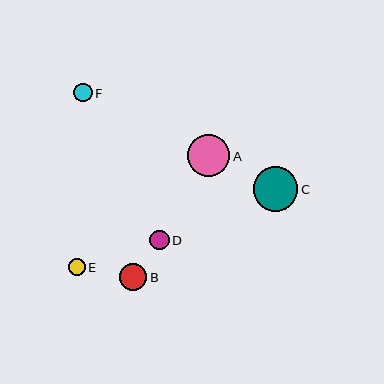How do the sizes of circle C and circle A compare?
Circle C and circle A are approximately the same size.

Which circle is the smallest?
Circle E is the smallest with a size of approximately 17 pixels.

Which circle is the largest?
Circle C is the largest with a size of approximately 44 pixels.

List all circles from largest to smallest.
From largest to smallest: C, A, B, D, F, E.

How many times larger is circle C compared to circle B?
Circle C is approximately 1.6 times the size of circle B.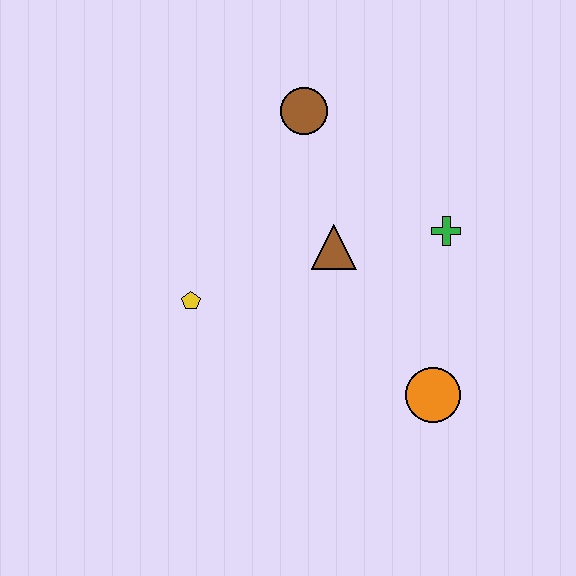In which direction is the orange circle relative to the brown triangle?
The orange circle is below the brown triangle.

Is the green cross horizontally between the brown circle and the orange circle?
No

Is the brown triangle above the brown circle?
No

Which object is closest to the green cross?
The brown triangle is closest to the green cross.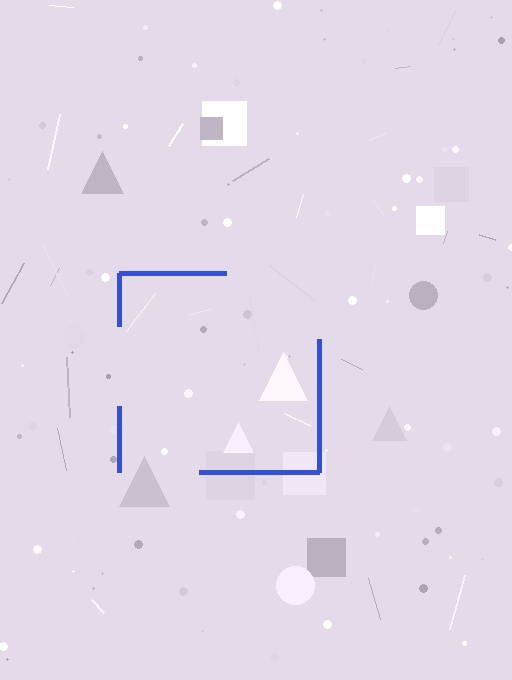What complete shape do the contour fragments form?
The contour fragments form a square.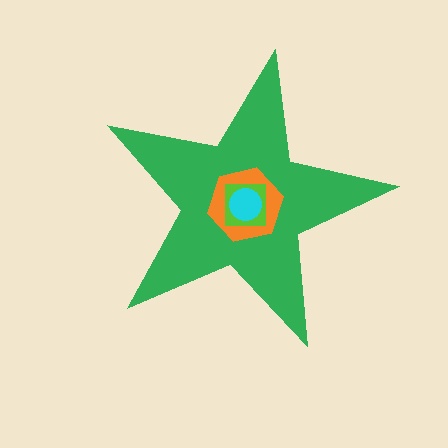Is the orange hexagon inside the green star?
Yes.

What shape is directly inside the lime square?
The cyan circle.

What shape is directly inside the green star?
The orange hexagon.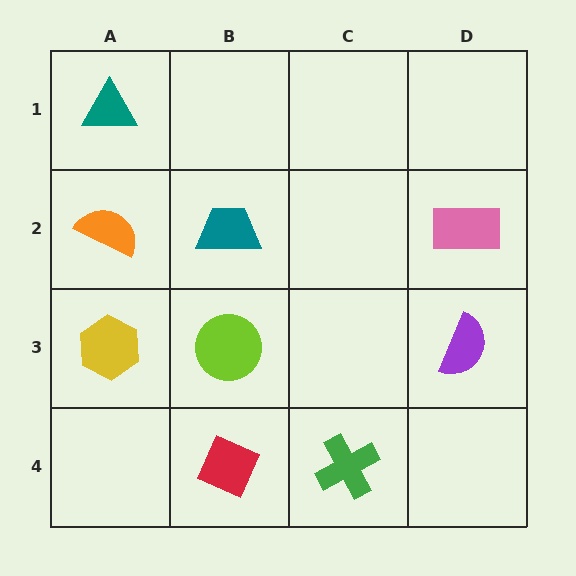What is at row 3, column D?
A purple semicircle.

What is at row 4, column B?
A red diamond.